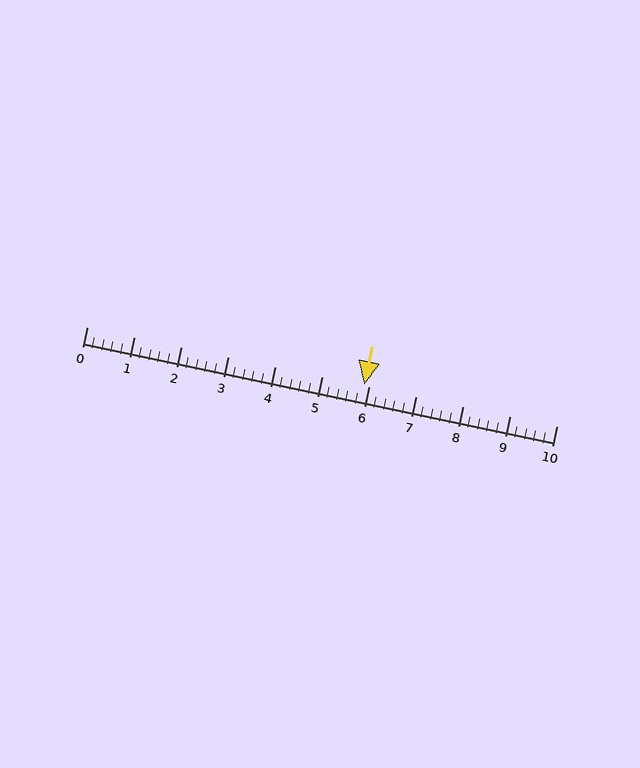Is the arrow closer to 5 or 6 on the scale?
The arrow is closer to 6.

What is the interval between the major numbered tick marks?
The major tick marks are spaced 1 units apart.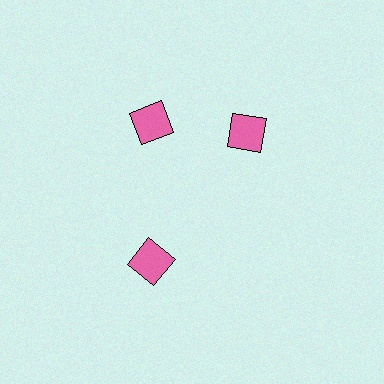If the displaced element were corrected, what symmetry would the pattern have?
It would have 3-fold rotational symmetry — the pattern would map onto itself every 120 degrees.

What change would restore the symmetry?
The symmetry would be restored by rotating it back into even spacing with its neighbors so that all 3 diamonds sit at equal angles and equal distance from the center.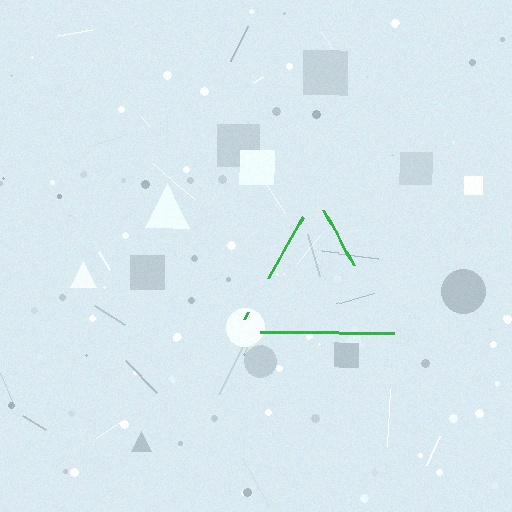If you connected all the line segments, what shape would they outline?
They would outline a triangle.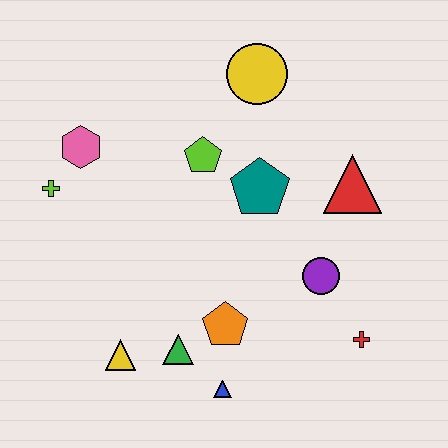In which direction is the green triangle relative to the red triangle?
The green triangle is to the left of the red triangle.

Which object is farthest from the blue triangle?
The yellow circle is farthest from the blue triangle.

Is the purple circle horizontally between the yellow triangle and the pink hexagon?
No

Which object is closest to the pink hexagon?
The lime cross is closest to the pink hexagon.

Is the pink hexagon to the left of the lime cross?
No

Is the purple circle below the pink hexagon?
Yes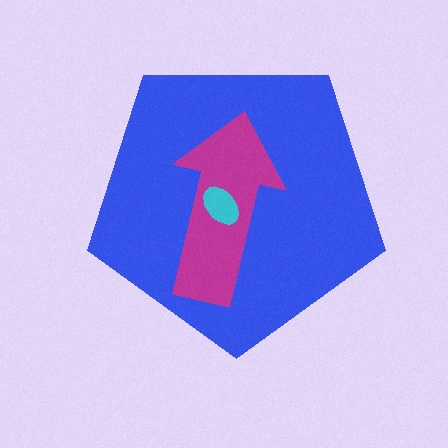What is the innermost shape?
The cyan ellipse.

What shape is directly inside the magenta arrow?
The cyan ellipse.